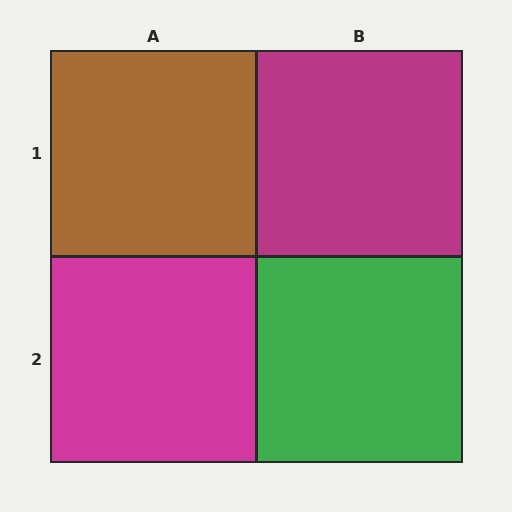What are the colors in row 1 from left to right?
Brown, magenta.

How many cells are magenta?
2 cells are magenta.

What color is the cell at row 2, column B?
Green.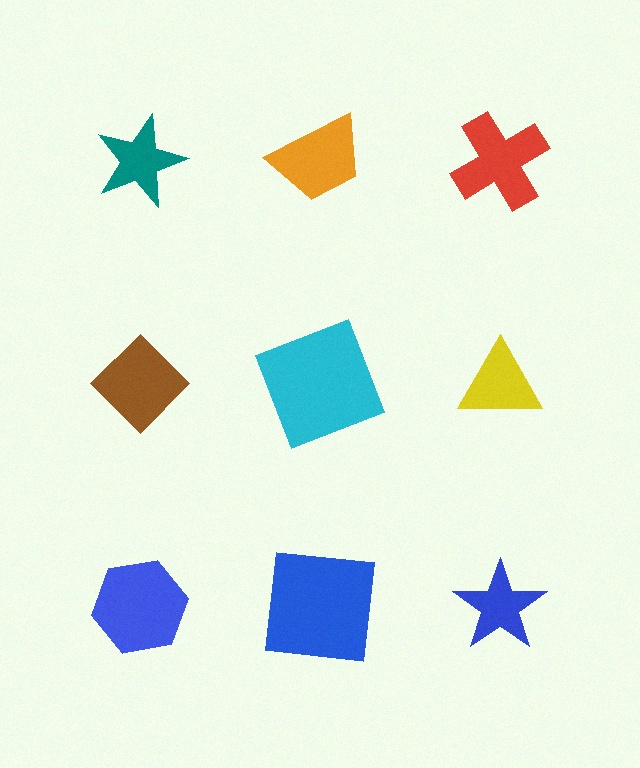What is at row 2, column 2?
A cyan square.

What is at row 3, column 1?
A blue hexagon.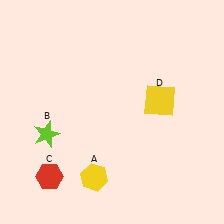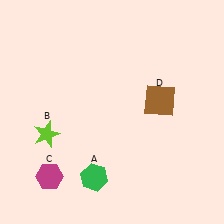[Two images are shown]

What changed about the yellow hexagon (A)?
In Image 1, A is yellow. In Image 2, it changed to green.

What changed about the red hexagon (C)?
In Image 1, C is red. In Image 2, it changed to magenta.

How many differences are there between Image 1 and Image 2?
There are 3 differences between the two images.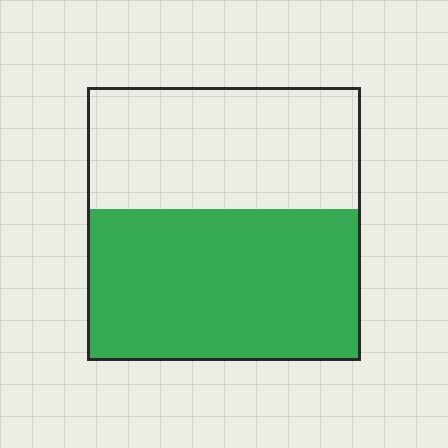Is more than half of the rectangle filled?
Yes.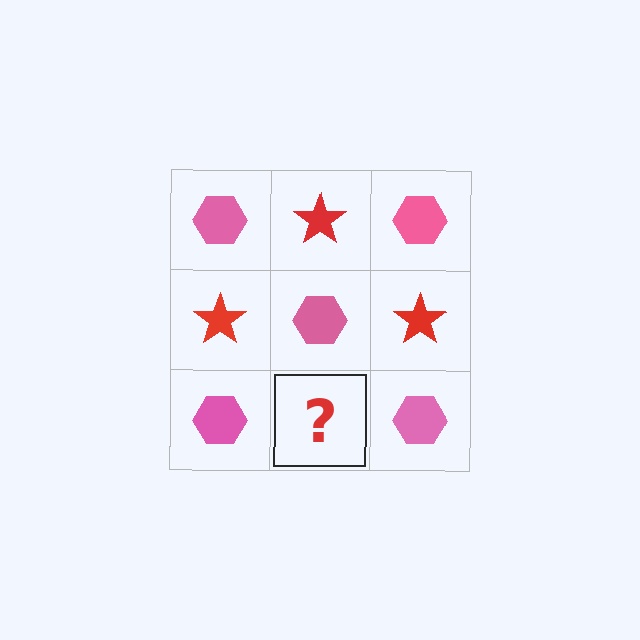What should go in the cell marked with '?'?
The missing cell should contain a red star.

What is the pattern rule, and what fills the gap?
The rule is that it alternates pink hexagon and red star in a checkerboard pattern. The gap should be filled with a red star.